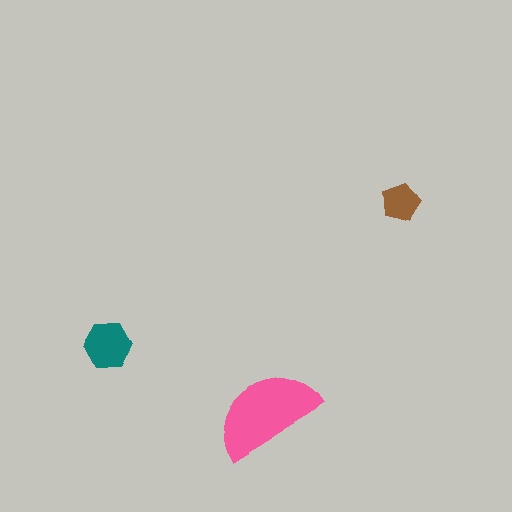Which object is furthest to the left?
The teal hexagon is leftmost.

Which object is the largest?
The pink semicircle.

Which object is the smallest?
The brown pentagon.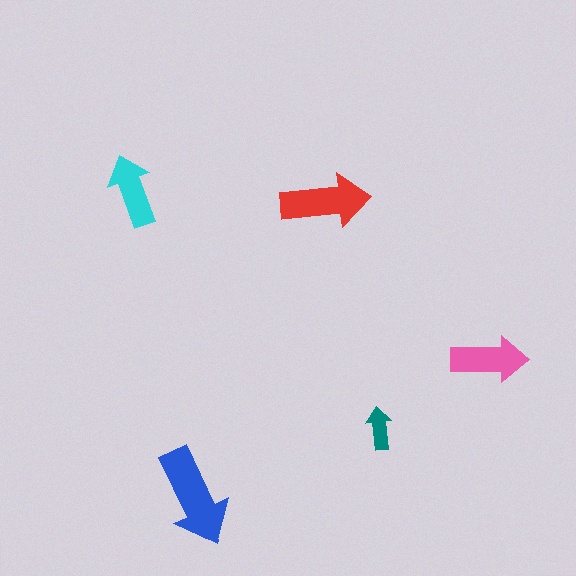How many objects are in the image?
There are 5 objects in the image.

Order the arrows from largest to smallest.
the blue one, the red one, the pink one, the cyan one, the teal one.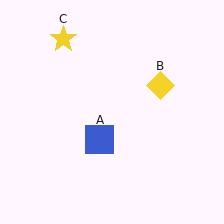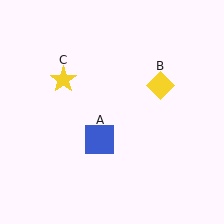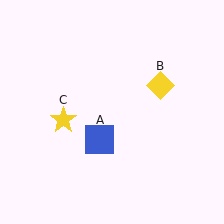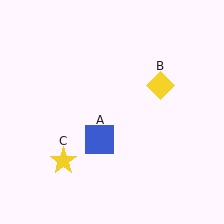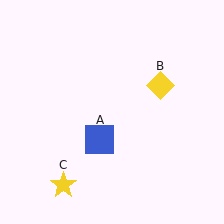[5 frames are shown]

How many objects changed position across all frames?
1 object changed position: yellow star (object C).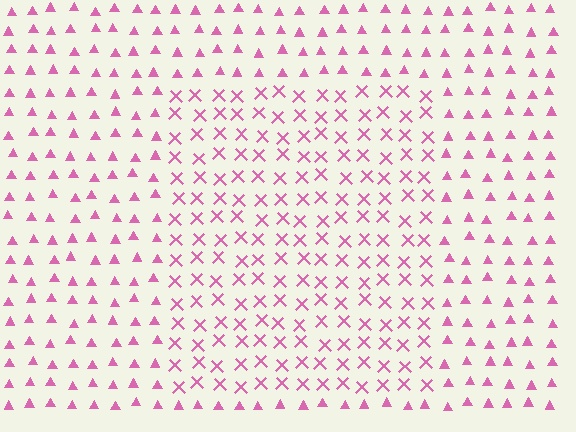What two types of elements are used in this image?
The image uses X marks inside the rectangle region and triangles outside it.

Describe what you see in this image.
The image is filled with small pink elements arranged in a uniform grid. A rectangle-shaped region contains X marks, while the surrounding area contains triangles. The boundary is defined purely by the change in element shape.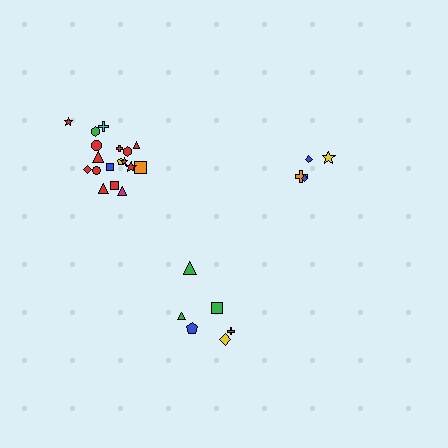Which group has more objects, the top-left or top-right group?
The top-left group.